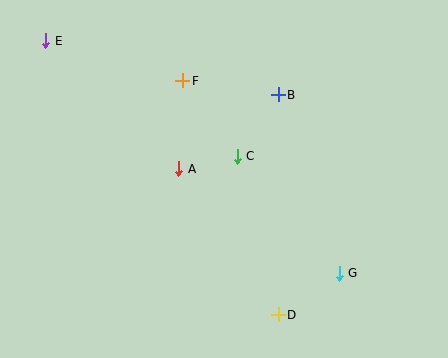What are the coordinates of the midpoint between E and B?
The midpoint between E and B is at (162, 68).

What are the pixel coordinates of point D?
Point D is at (278, 315).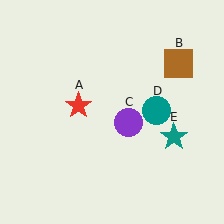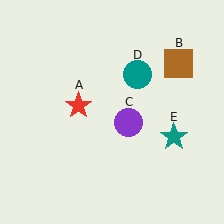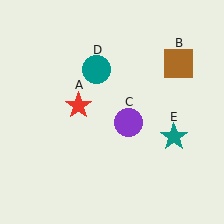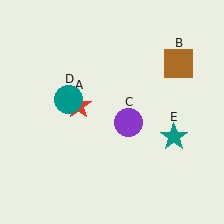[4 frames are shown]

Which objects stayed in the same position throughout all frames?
Red star (object A) and brown square (object B) and purple circle (object C) and teal star (object E) remained stationary.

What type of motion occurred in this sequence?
The teal circle (object D) rotated counterclockwise around the center of the scene.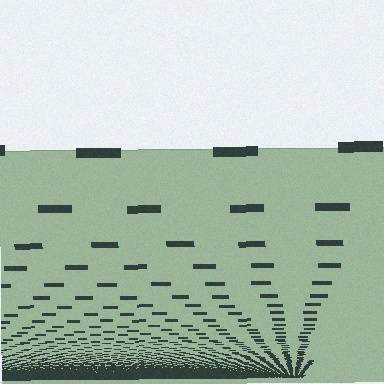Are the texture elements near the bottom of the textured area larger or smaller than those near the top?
Smaller. The gradient is inverted — elements near the bottom are smaller and denser.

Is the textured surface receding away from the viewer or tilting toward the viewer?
The surface appears to tilt toward the viewer. Texture elements get larger and sparser toward the top.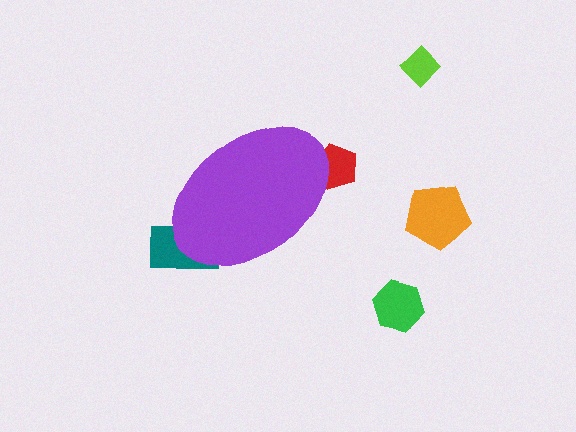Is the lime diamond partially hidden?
No, the lime diamond is fully visible.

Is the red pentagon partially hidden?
Yes, the red pentagon is partially hidden behind the purple ellipse.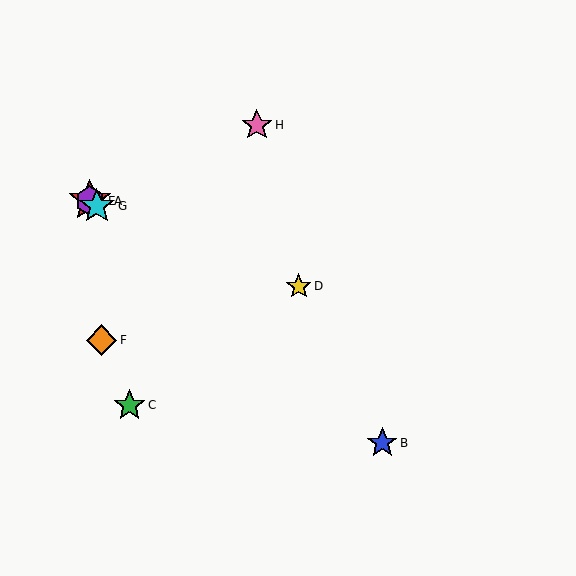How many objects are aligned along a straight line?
4 objects (A, B, E, G) are aligned along a straight line.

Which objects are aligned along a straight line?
Objects A, B, E, G are aligned along a straight line.